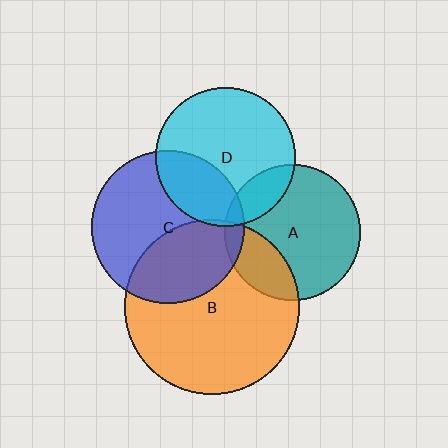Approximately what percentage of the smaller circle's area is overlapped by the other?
Approximately 30%.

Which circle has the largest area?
Circle B (orange).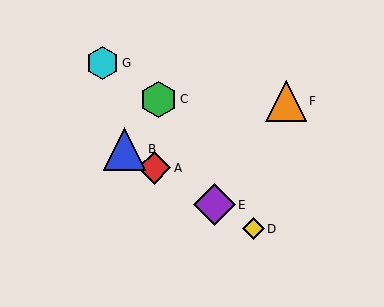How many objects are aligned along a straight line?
4 objects (A, B, D, E) are aligned along a straight line.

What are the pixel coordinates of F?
Object F is at (286, 101).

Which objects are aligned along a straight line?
Objects A, B, D, E are aligned along a straight line.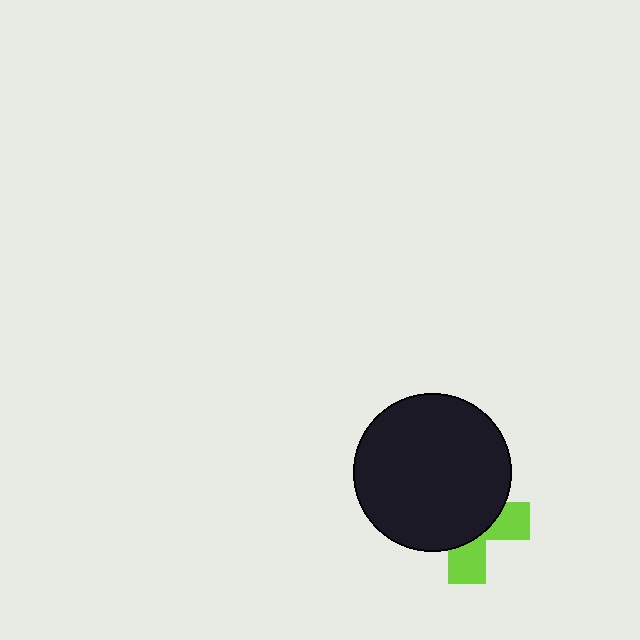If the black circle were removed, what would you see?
You would see the complete lime cross.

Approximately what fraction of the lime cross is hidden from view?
Roughly 65% of the lime cross is hidden behind the black circle.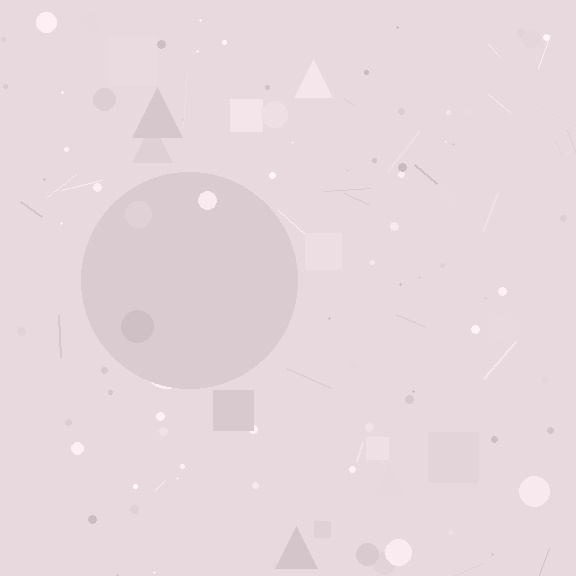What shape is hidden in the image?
A circle is hidden in the image.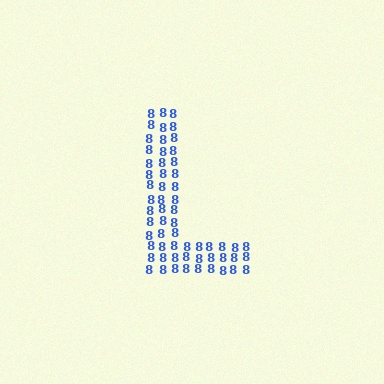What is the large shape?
The large shape is the letter L.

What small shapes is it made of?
It is made of small digit 8's.